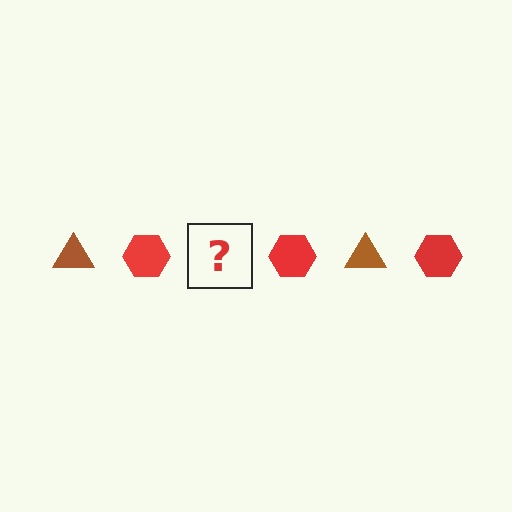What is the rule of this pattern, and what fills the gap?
The rule is that the pattern alternates between brown triangle and red hexagon. The gap should be filled with a brown triangle.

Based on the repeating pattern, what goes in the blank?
The blank should be a brown triangle.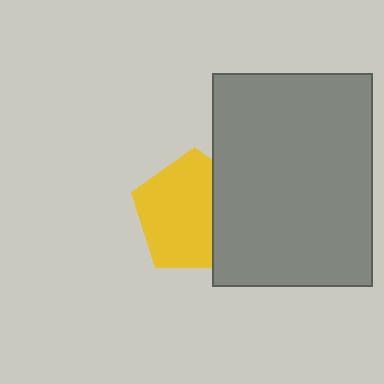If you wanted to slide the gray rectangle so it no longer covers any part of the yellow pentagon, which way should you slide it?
Slide it right — that is the most direct way to separate the two shapes.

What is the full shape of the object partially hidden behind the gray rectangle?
The partially hidden object is a yellow pentagon.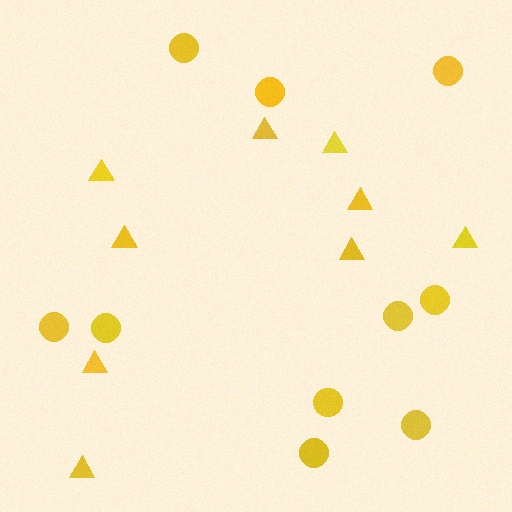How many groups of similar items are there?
There are 2 groups: one group of triangles (9) and one group of circles (10).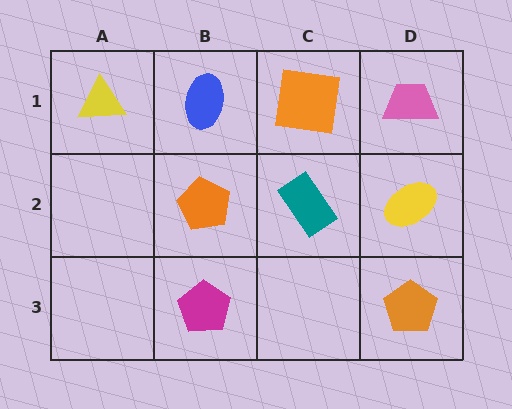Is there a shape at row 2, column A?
No, that cell is empty.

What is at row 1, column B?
A blue ellipse.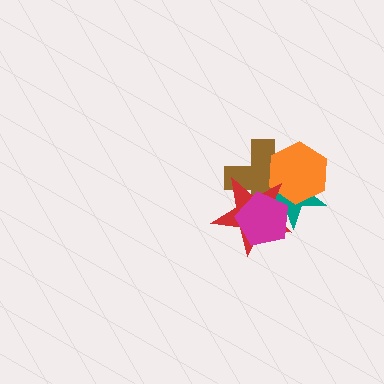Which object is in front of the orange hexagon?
The red star is in front of the orange hexagon.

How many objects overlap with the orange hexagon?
3 objects overlap with the orange hexagon.